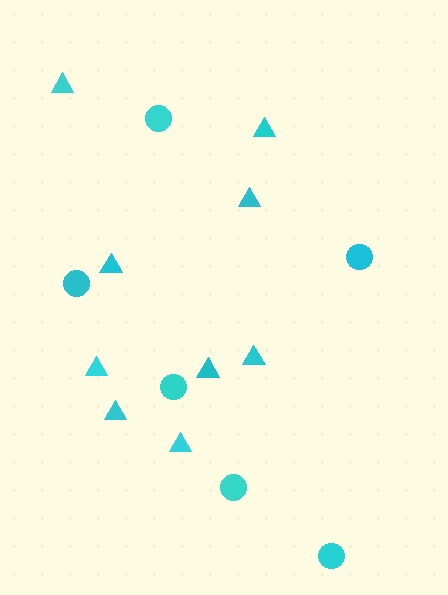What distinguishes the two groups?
There are 2 groups: one group of circles (6) and one group of triangles (9).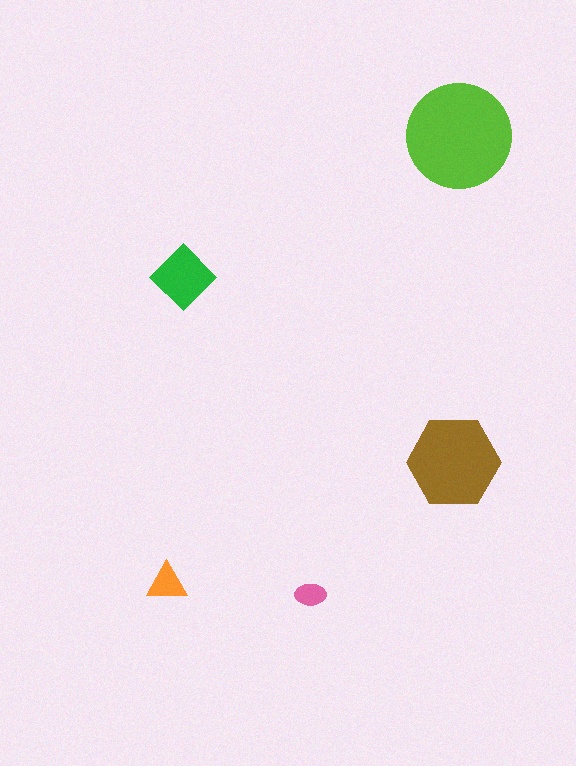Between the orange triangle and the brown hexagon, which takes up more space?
The brown hexagon.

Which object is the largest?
The lime circle.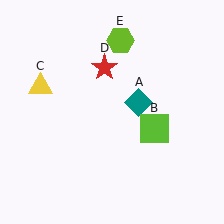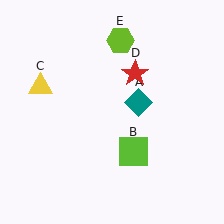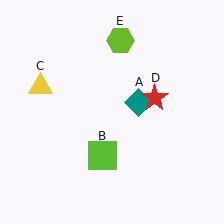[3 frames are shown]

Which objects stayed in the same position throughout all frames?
Teal diamond (object A) and yellow triangle (object C) and lime hexagon (object E) remained stationary.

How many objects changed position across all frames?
2 objects changed position: lime square (object B), red star (object D).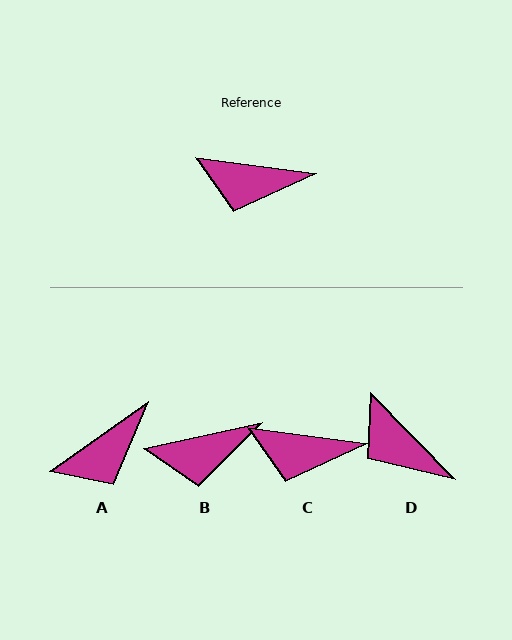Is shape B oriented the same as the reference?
No, it is off by about 20 degrees.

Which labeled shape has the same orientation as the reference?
C.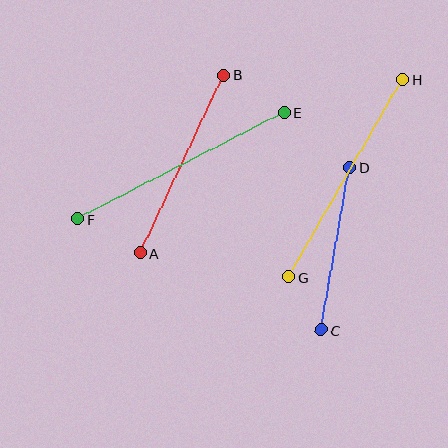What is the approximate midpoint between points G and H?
The midpoint is at approximately (346, 178) pixels.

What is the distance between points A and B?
The distance is approximately 196 pixels.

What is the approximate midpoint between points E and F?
The midpoint is at approximately (181, 166) pixels.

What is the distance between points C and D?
The distance is approximately 165 pixels.